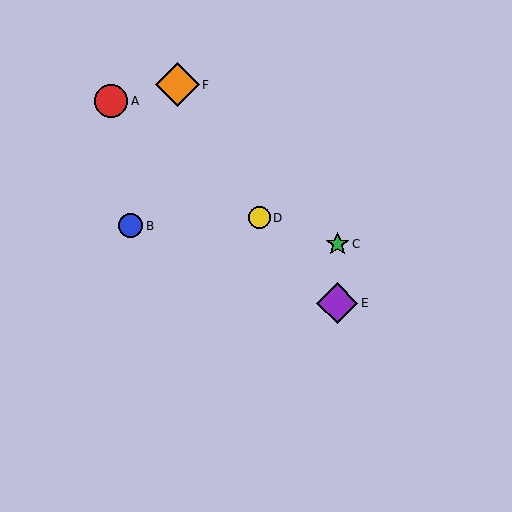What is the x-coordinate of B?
Object B is at x≈130.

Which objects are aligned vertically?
Objects C, E are aligned vertically.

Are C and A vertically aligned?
No, C is at x≈337 and A is at x≈111.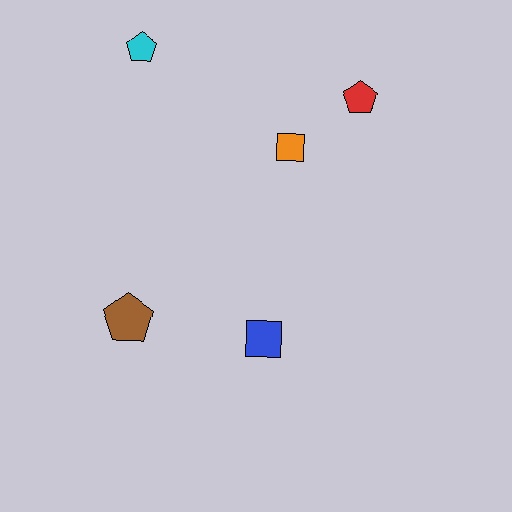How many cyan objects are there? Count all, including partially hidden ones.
There is 1 cyan object.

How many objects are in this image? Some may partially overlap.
There are 5 objects.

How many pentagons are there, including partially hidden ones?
There are 3 pentagons.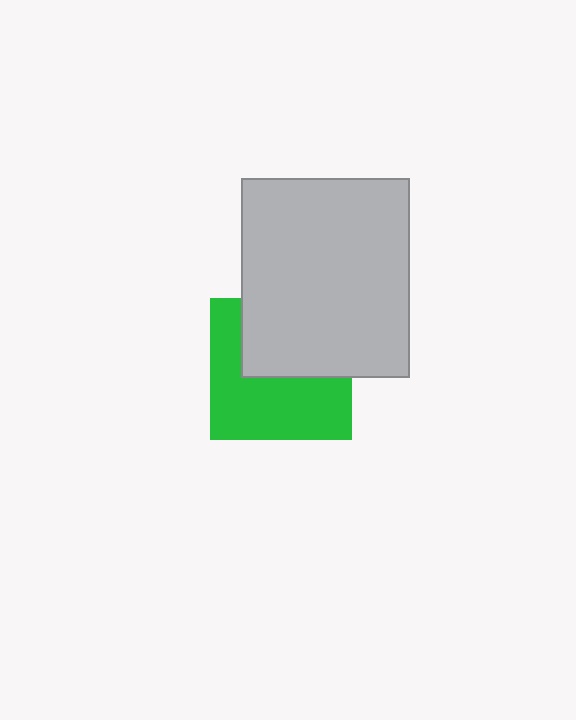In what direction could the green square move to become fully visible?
The green square could move down. That would shift it out from behind the light gray rectangle entirely.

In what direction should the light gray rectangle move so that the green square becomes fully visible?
The light gray rectangle should move up. That is the shortest direction to clear the overlap and leave the green square fully visible.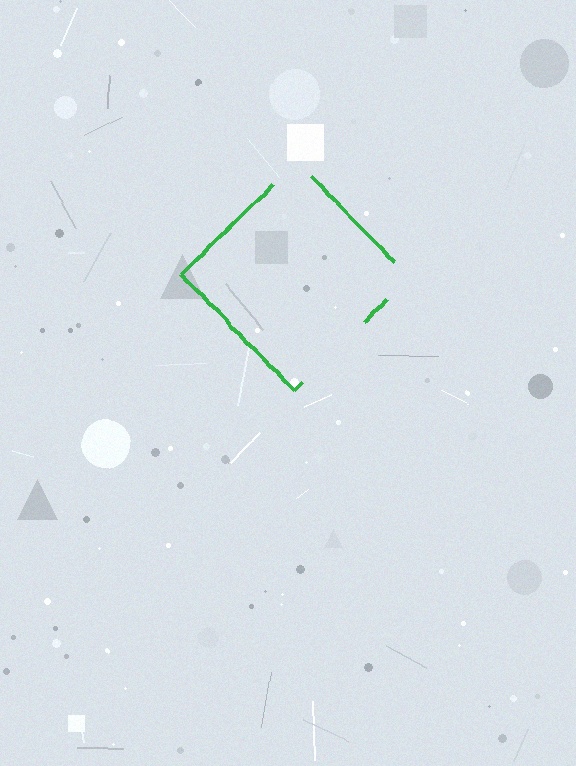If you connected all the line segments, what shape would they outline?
They would outline a diamond.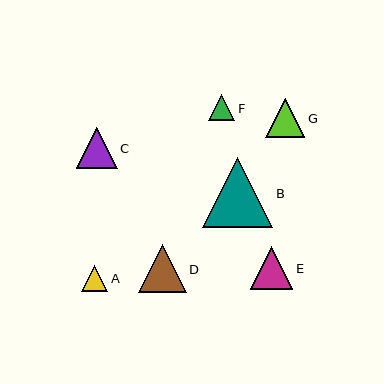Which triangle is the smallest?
Triangle F is the smallest with a size of approximately 26 pixels.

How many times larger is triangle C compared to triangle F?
Triangle C is approximately 1.6 times the size of triangle F.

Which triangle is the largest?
Triangle B is the largest with a size of approximately 70 pixels.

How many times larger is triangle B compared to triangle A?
Triangle B is approximately 2.7 times the size of triangle A.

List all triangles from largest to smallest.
From largest to smallest: B, D, E, C, G, A, F.